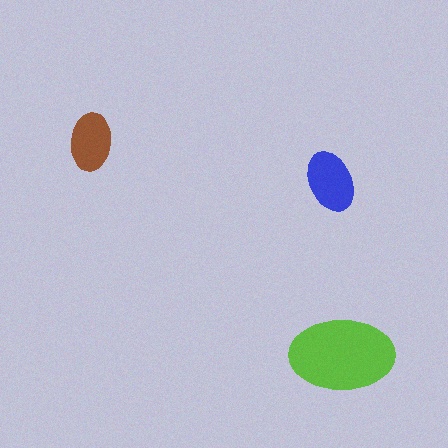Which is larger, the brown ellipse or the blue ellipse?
The blue one.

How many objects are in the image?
There are 3 objects in the image.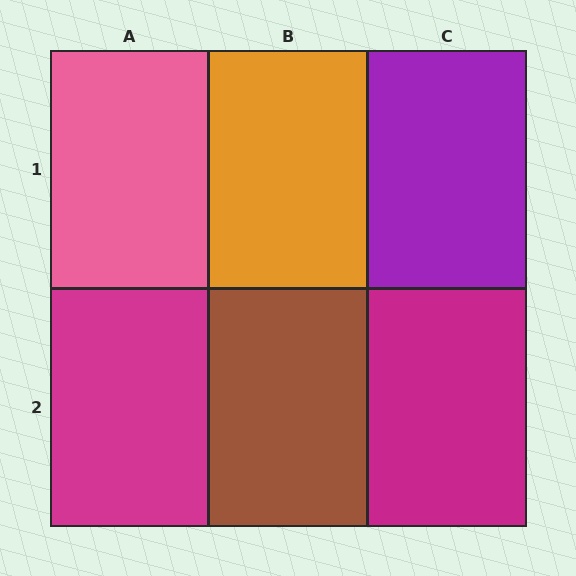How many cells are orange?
1 cell is orange.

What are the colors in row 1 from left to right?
Pink, orange, purple.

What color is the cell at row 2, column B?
Brown.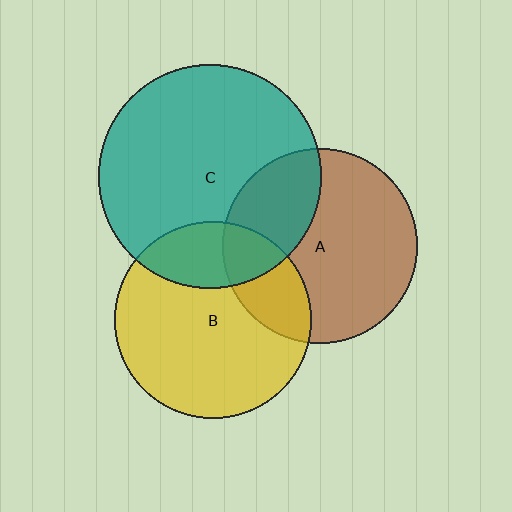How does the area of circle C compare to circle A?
Approximately 1.3 times.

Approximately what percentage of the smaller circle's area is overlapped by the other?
Approximately 20%.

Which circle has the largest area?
Circle C (teal).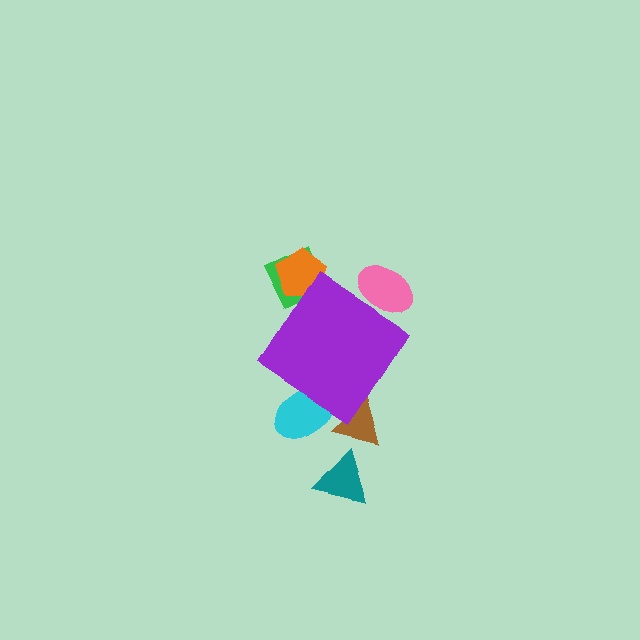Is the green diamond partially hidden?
Yes, the green diamond is partially hidden behind the purple diamond.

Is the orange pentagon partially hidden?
Yes, the orange pentagon is partially hidden behind the purple diamond.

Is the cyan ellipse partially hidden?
Yes, the cyan ellipse is partially hidden behind the purple diamond.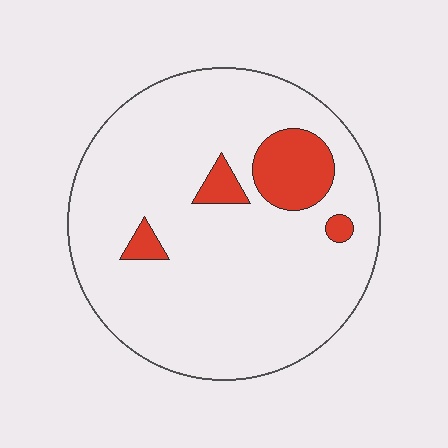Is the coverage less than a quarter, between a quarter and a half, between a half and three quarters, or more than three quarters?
Less than a quarter.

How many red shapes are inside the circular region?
4.